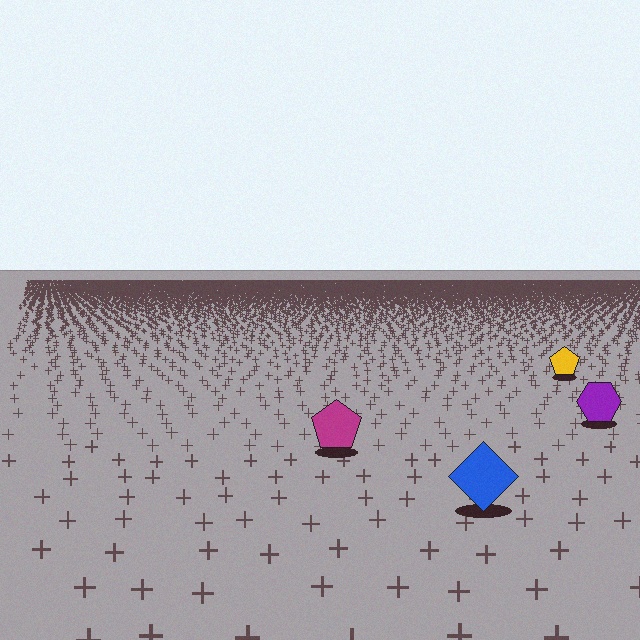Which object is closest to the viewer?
The blue diamond is closest. The texture marks near it are larger and more spread out.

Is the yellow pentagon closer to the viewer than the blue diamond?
No. The blue diamond is closer — you can tell from the texture gradient: the ground texture is coarser near it.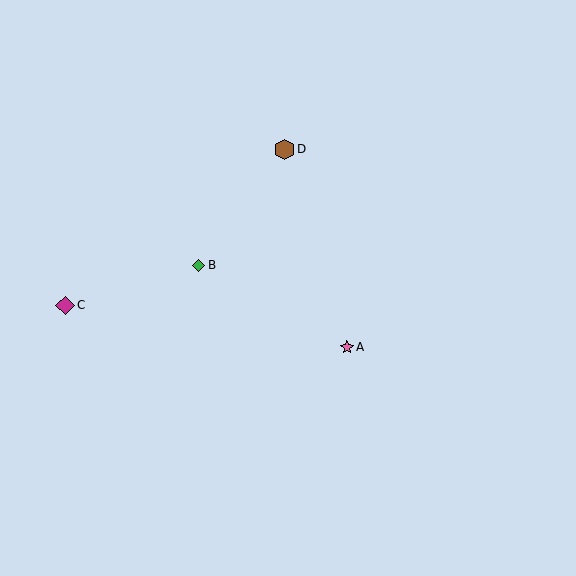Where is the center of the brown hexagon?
The center of the brown hexagon is at (284, 149).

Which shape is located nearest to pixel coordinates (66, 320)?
The magenta diamond (labeled C) at (65, 305) is nearest to that location.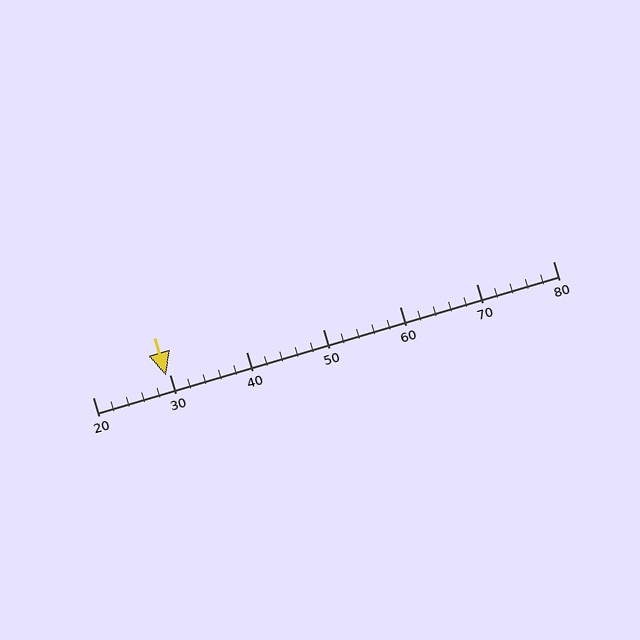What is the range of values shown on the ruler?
The ruler shows values from 20 to 80.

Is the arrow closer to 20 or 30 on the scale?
The arrow is closer to 30.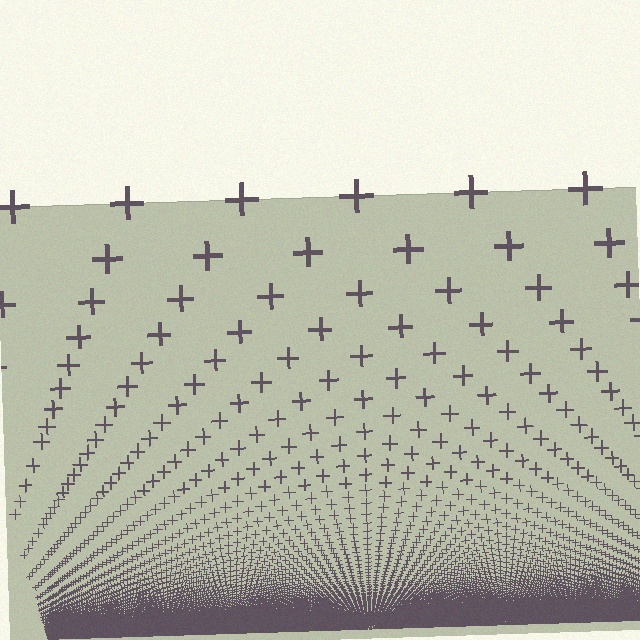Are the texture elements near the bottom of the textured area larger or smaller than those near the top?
Smaller. The gradient is inverted — elements near the bottom are smaller and denser.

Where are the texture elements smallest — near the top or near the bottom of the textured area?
Near the bottom.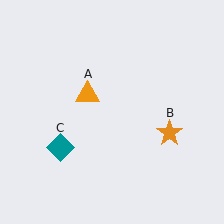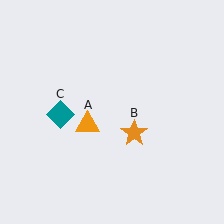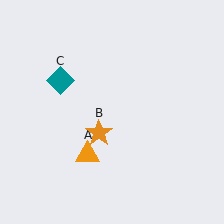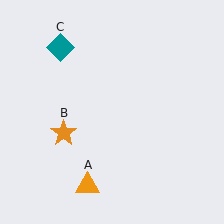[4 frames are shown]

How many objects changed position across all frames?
3 objects changed position: orange triangle (object A), orange star (object B), teal diamond (object C).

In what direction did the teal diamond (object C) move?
The teal diamond (object C) moved up.